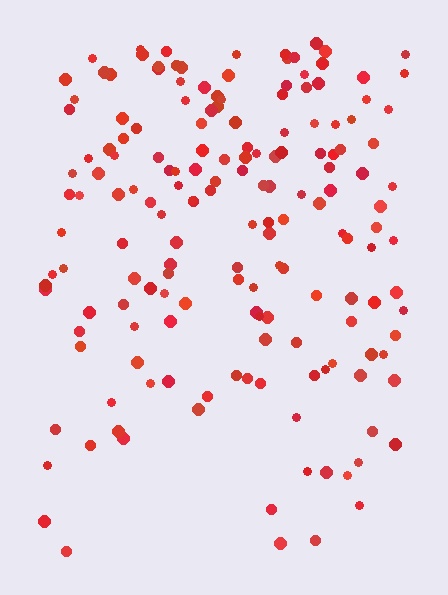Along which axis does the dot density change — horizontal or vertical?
Vertical.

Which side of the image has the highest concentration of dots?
The top.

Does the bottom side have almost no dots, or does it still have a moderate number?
Still a moderate number, just noticeably fewer than the top.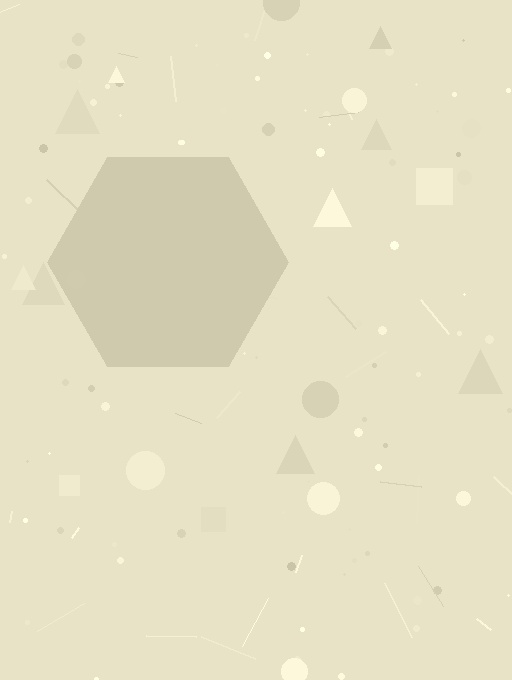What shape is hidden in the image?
A hexagon is hidden in the image.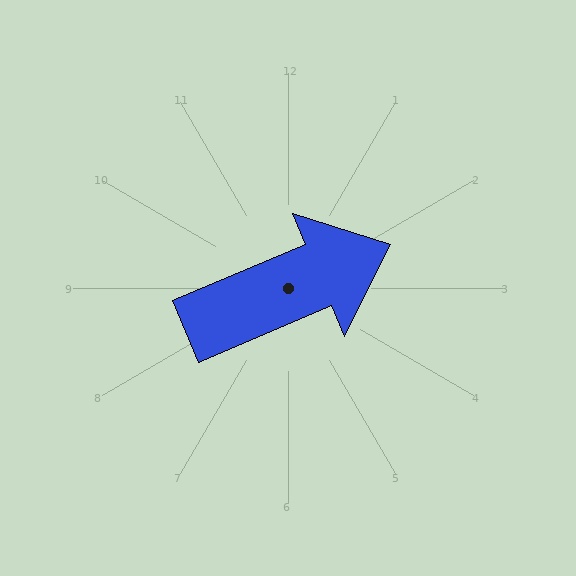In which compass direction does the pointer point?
Northeast.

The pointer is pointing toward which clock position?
Roughly 2 o'clock.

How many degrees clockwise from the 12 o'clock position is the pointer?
Approximately 67 degrees.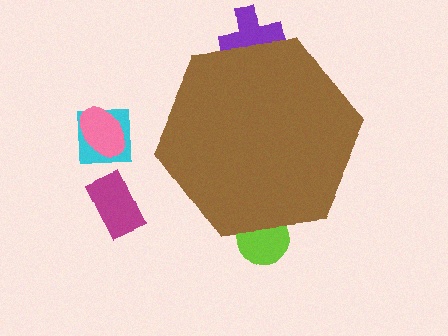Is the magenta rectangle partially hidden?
No, the magenta rectangle is fully visible.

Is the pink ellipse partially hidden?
No, the pink ellipse is fully visible.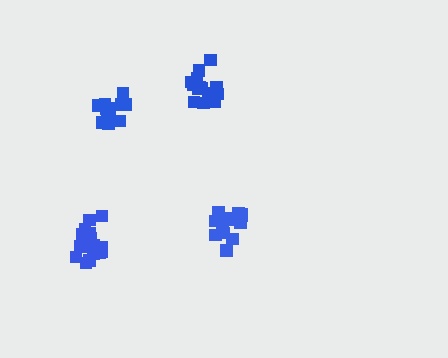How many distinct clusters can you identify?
There are 4 distinct clusters.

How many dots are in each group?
Group 1: 14 dots, Group 2: 15 dots, Group 3: 16 dots, Group 4: 12 dots (57 total).